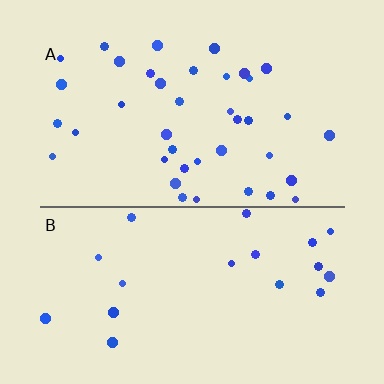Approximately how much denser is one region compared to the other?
Approximately 2.0× — region A over region B.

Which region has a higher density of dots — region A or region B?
A (the top).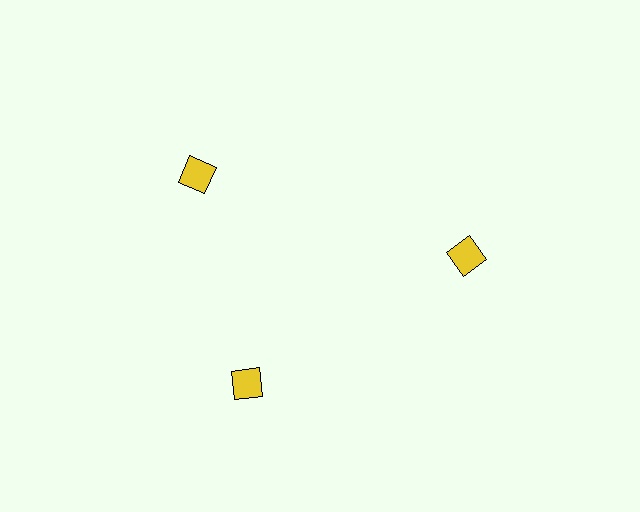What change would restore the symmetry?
The symmetry would be restored by rotating it back into even spacing with its neighbors so that all 3 squares sit at equal angles and equal distance from the center.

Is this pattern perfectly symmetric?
No. The 3 yellow squares are arranged in a ring, but one element near the 11 o'clock position is rotated out of alignment along the ring, breaking the 3-fold rotational symmetry.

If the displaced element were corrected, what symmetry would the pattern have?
It would have 3-fold rotational symmetry — the pattern would map onto itself every 120 degrees.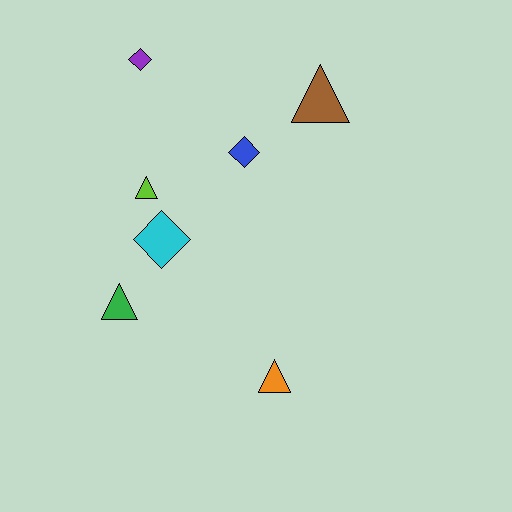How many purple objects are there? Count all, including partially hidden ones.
There is 1 purple object.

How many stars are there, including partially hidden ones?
There are no stars.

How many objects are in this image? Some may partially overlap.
There are 7 objects.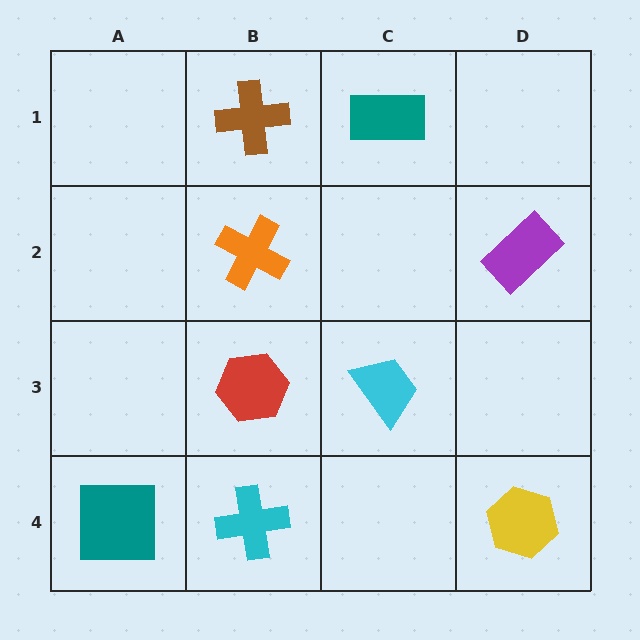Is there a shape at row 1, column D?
No, that cell is empty.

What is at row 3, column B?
A red hexagon.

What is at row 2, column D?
A purple rectangle.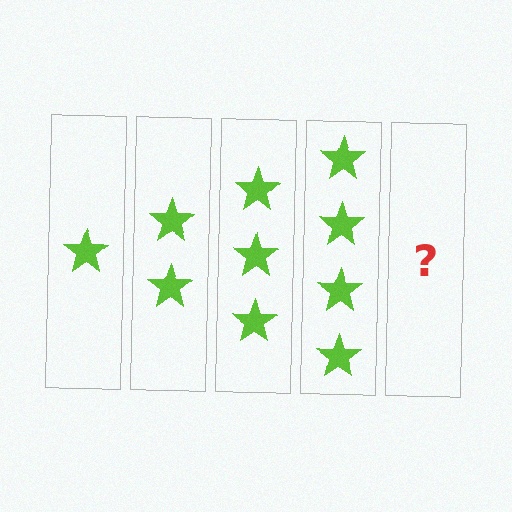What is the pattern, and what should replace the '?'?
The pattern is that each step adds one more star. The '?' should be 5 stars.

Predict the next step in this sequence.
The next step is 5 stars.